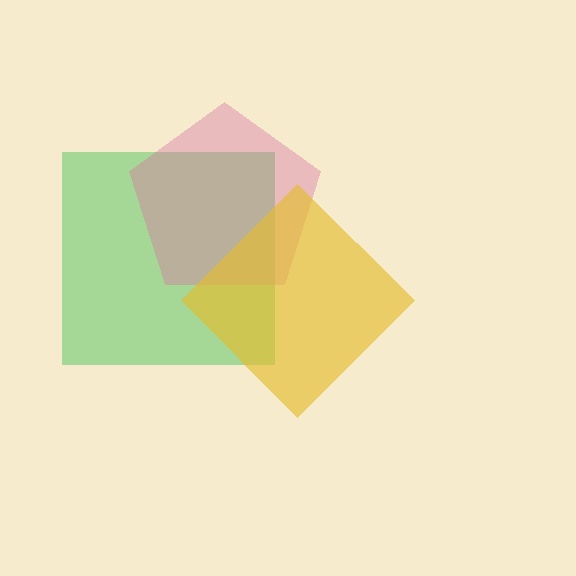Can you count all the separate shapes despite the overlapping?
Yes, there are 3 separate shapes.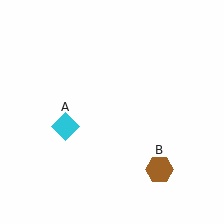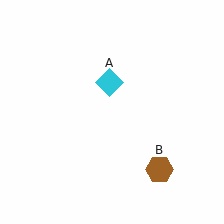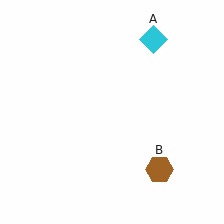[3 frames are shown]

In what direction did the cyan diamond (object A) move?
The cyan diamond (object A) moved up and to the right.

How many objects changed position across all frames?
1 object changed position: cyan diamond (object A).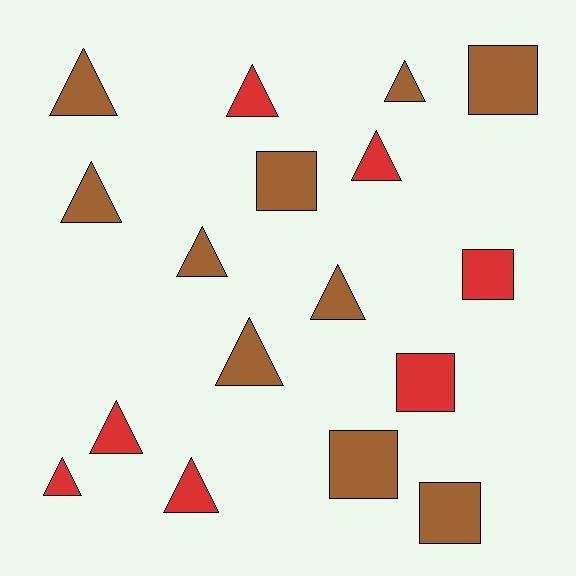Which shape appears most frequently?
Triangle, with 11 objects.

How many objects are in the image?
There are 17 objects.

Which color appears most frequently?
Brown, with 10 objects.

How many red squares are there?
There are 2 red squares.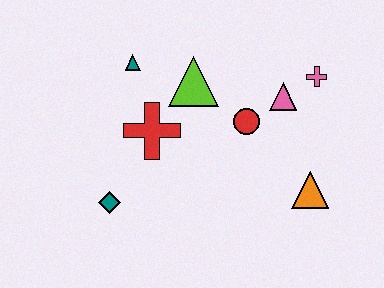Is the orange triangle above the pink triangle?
No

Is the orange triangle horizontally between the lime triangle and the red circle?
No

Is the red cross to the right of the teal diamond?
Yes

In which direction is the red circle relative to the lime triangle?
The red circle is to the right of the lime triangle.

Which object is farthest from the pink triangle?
The teal diamond is farthest from the pink triangle.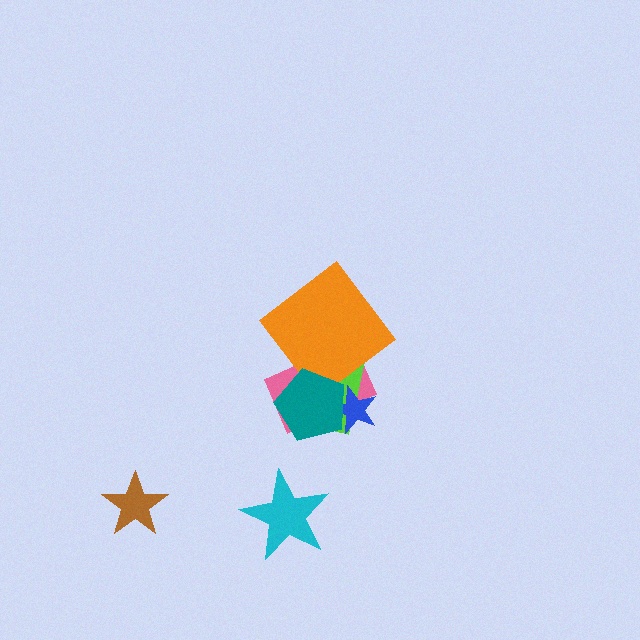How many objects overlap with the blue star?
3 objects overlap with the blue star.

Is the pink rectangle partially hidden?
Yes, it is partially covered by another shape.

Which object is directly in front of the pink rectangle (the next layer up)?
The lime rectangle is directly in front of the pink rectangle.